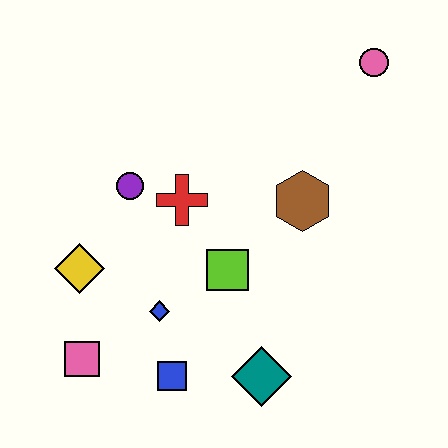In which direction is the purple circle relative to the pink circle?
The purple circle is to the left of the pink circle.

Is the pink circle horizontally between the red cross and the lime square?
No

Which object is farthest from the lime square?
The pink circle is farthest from the lime square.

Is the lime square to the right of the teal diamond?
No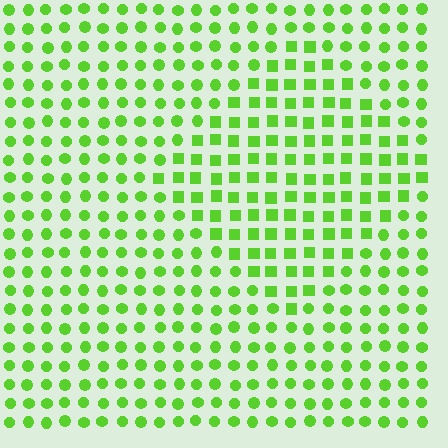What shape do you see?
I see a diamond.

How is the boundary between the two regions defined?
The boundary is defined by a change in element shape: squares inside vs. circles outside. All elements share the same color and spacing.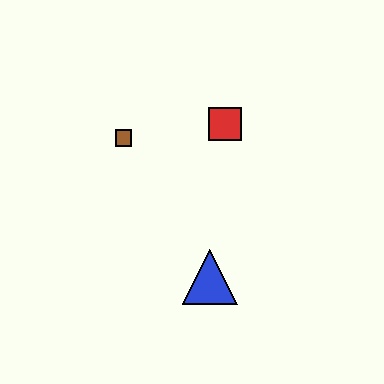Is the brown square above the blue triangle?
Yes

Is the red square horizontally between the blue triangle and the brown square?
No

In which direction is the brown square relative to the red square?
The brown square is to the left of the red square.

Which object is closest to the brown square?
The red square is closest to the brown square.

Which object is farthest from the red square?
The blue triangle is farthest from the red square.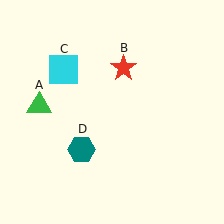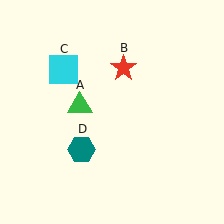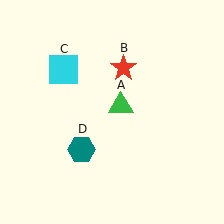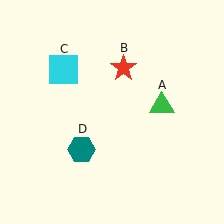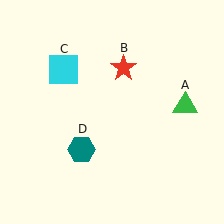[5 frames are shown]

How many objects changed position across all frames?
1 object changed position: green triangle (object A).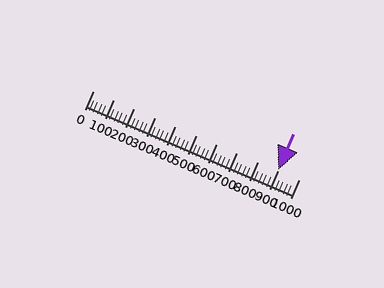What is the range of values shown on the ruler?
The ruler shows values from 0 to 1000.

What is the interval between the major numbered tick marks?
The major tick marks are spaced 100 units apart.